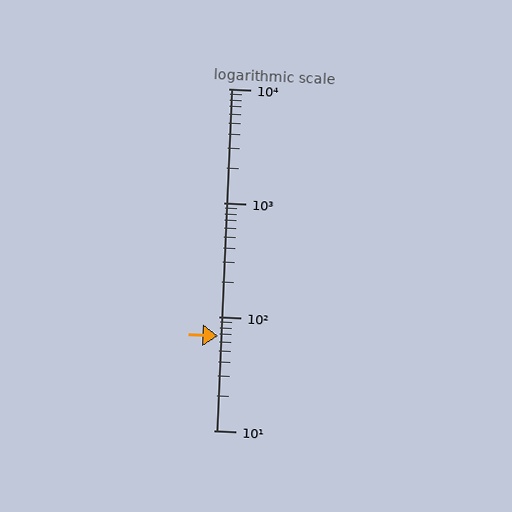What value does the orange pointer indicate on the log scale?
The pointer indicates approximately 67.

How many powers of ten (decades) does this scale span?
The scale spans 3 decades, from 10 to 10000.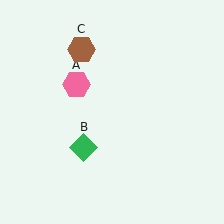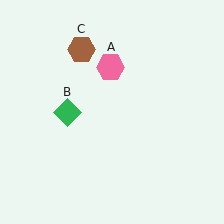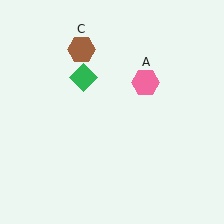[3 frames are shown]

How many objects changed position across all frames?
2 objects changed position: pink hexagon (object A), green diamond (object B).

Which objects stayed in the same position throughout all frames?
Brown hexagon (object C) remained stationary.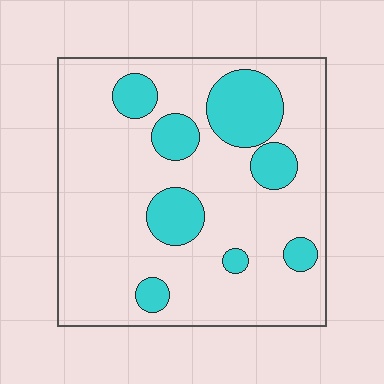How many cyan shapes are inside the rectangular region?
8.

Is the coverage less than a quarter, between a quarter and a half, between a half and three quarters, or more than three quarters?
Less than a quarter.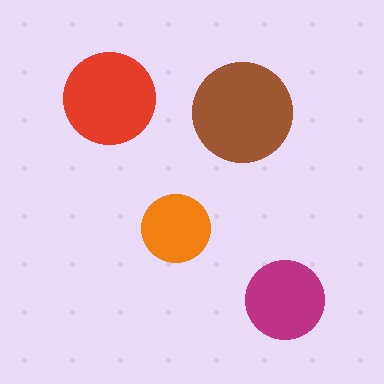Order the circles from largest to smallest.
the brown one, the red one, the magenta one, the orange one.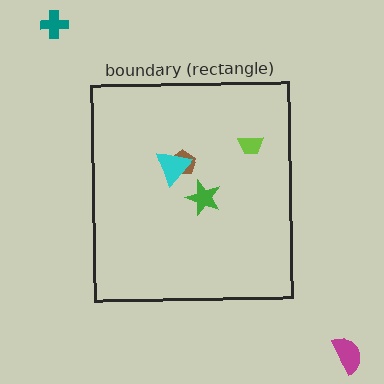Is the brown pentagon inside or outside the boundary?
Inside.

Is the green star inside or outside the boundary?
Inside.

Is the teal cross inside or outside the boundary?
Outside.